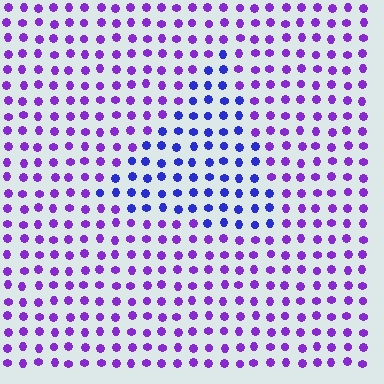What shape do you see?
I see a triangle.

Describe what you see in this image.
The image is filled with small purple elements in a uniform arrangement. A triangle-shaped region is visible where the elements are tinted to a slightly different hue, forming a subtle color boundary.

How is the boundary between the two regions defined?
The boundary is defined purely by a slight shift in hue (about 36 degrees). Spacing, size, and orientation are identical on both sides.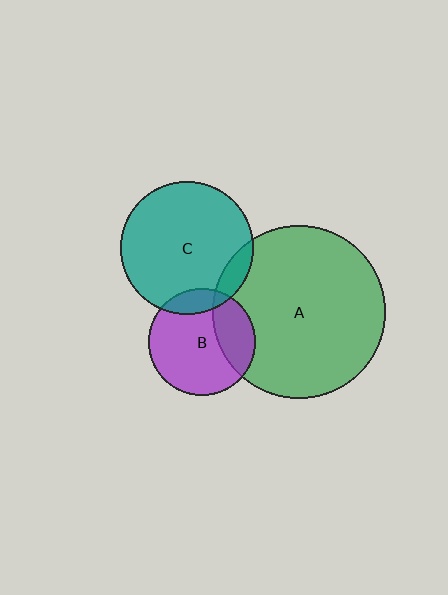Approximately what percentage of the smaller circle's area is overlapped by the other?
Approximately 10%.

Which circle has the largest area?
Circle A (green).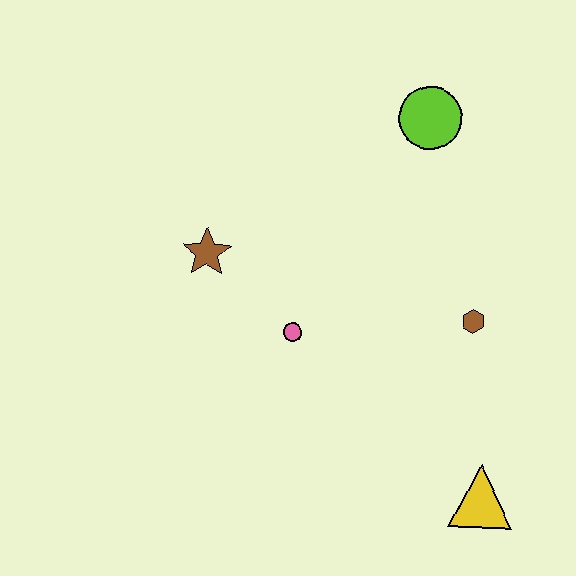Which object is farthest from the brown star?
The yellow triangle is farthest from the brown star.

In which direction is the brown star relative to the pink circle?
The brown star is to the left of the pink circle.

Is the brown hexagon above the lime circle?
No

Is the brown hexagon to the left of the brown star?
No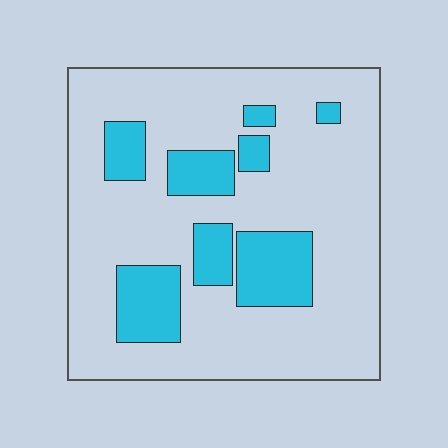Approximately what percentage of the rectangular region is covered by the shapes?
Approximately 20%.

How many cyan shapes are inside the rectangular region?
8.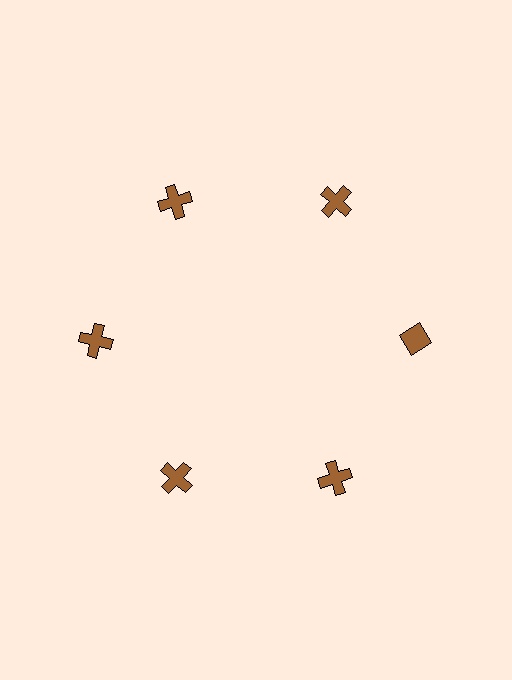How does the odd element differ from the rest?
It has a different shape: diamond instead of cross.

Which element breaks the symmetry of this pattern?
The brown diamond at roughly the 3 o'clock position breaks the symmetry. All other shapes are brown crosses.